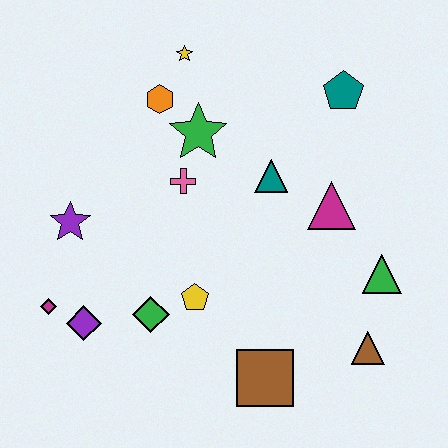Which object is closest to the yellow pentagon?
The green diamond is closest to the yellow pentagon.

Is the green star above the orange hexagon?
No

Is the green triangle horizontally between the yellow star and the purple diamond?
No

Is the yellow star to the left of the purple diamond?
No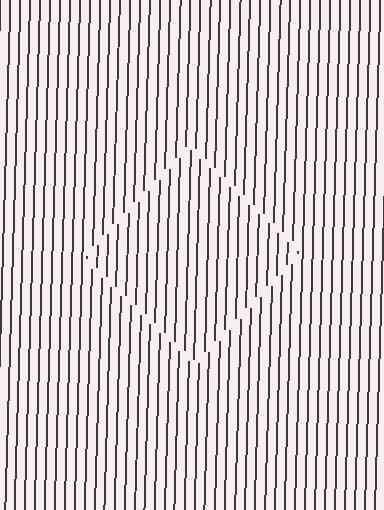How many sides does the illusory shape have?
4 sides — the line-ends trace a square.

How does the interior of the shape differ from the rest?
The interior of the shape contains the same grating, shifted by half a period — the contour is defined by the phase discontinuity where line-ends from the inner and outer gratings abut.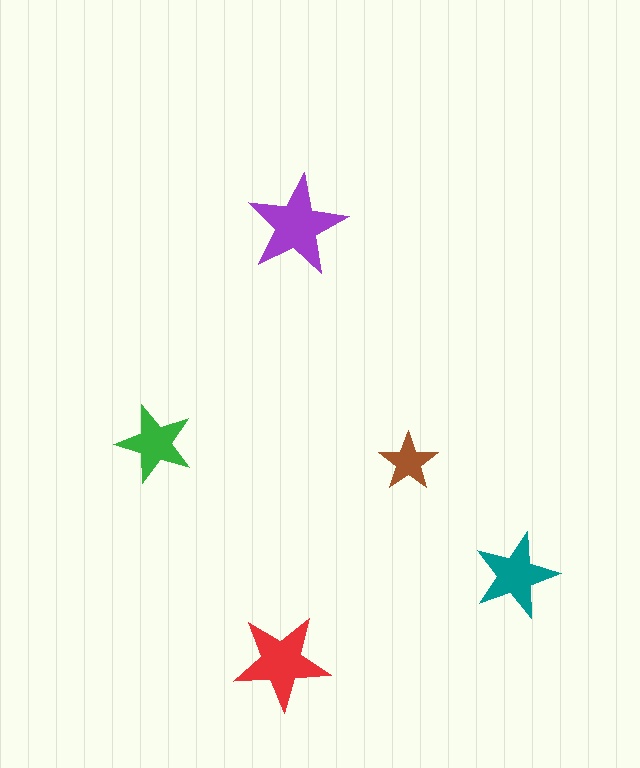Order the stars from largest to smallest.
the purple one, the red one, the teal one, the green one, the brown one.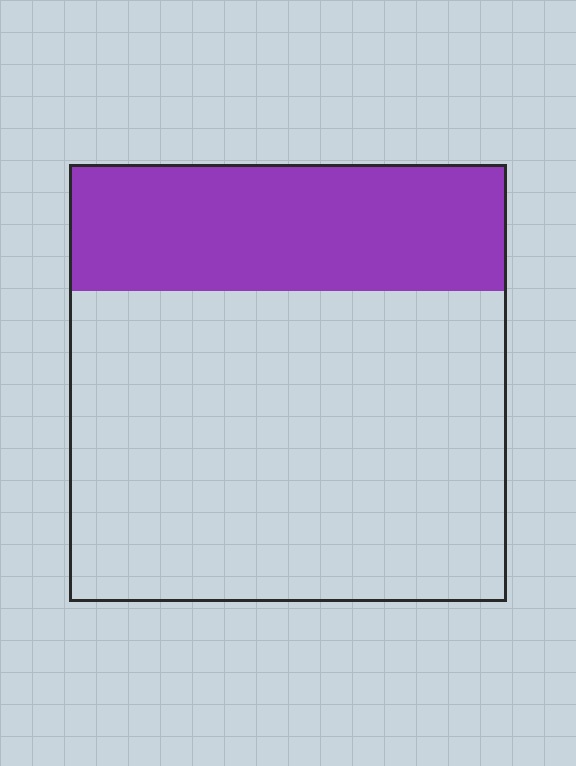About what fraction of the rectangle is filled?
About one quarter (1/4).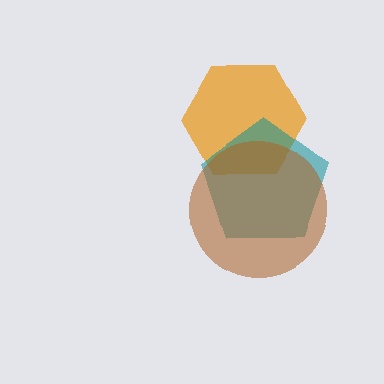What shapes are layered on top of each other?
The layered shapes are: an orange hexagon, a teal pentagon, a brown circle.